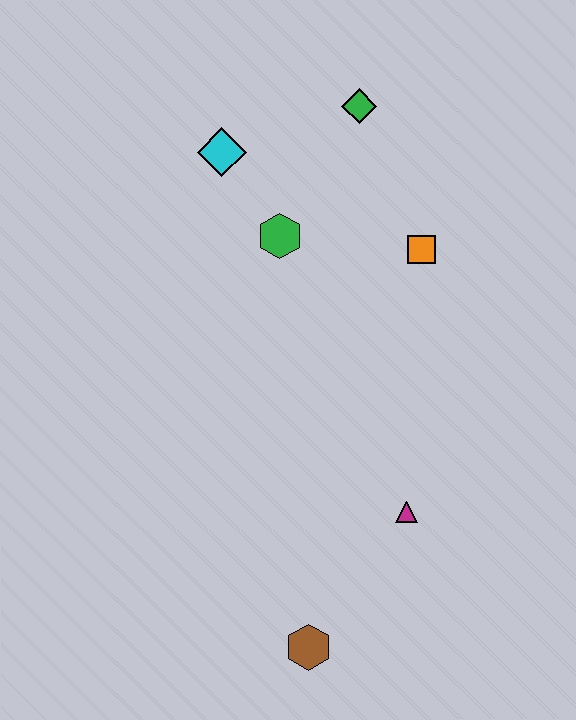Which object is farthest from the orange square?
The brown hexagon is farthest from the orange square.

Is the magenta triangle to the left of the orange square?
Yes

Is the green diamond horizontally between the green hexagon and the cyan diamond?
No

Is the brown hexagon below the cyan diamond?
Yes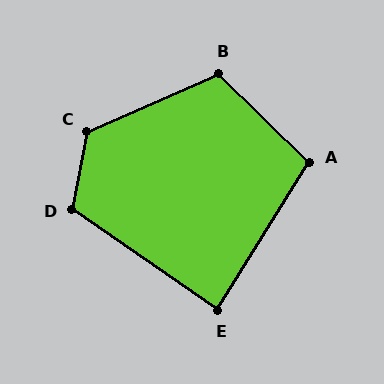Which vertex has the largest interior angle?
C, at approximately 125 degrees.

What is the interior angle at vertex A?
Approximately 102 degrees (obtuse).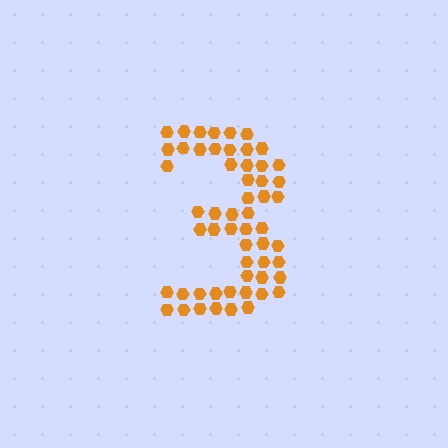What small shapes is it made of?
It is made of small hexagons.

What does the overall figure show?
The overall figure shows the digit 3.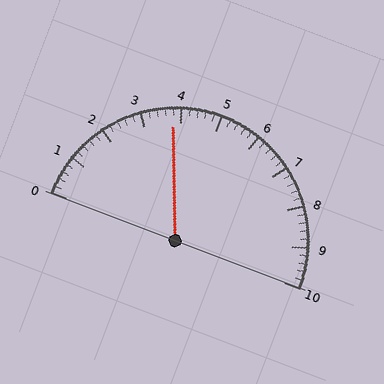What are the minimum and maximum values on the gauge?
The gauge ranges from 0 to 10.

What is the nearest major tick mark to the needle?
The nearest major tick mark is 4.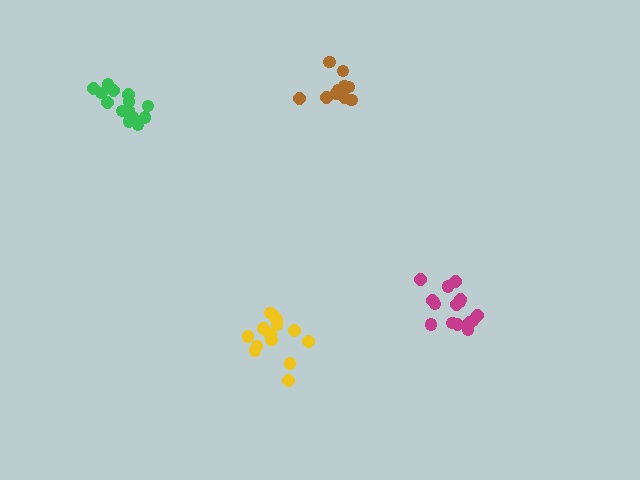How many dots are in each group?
Group 1: 15 dots, Group 2: 10 dots, Group 3: 14 dots, Group 4: 15 dots (54 total).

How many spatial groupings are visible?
There are 4 spatial groupings.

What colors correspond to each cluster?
The clusters are colored: magenta, brown, green, yellow.